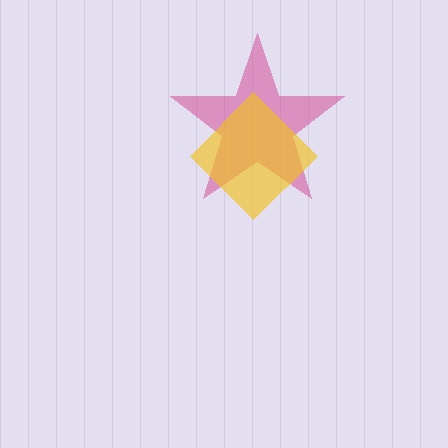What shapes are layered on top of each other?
The layered shapes are: a magenta star, a yellow diamond.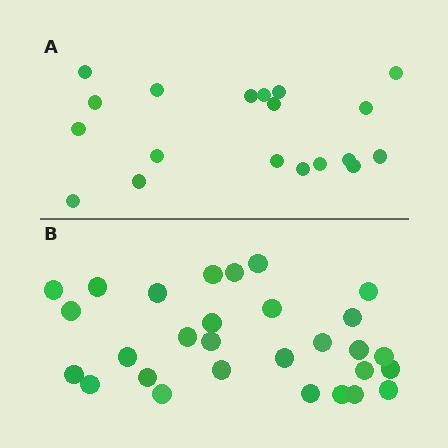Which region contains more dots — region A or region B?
Region B (the bottom region) has more dots.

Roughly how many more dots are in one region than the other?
Region B has roughly 10 or so more dots than region A.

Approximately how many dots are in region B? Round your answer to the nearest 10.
About 30 dots. (The exact count is 29, which rounds to 30.)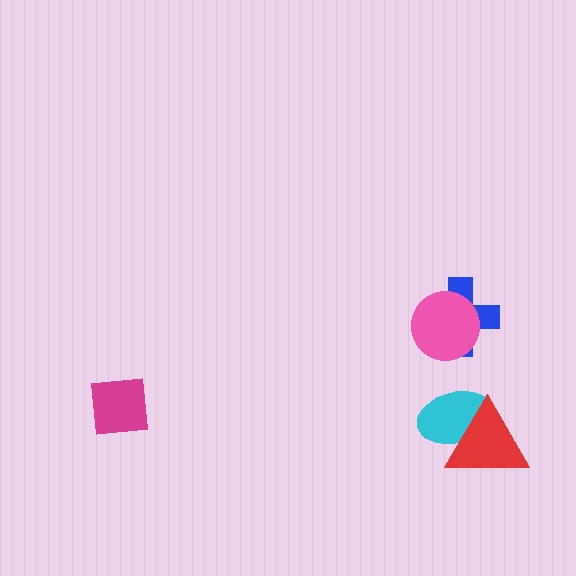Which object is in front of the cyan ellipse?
The red triangle is in front of the cyan ellipse.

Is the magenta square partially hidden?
No, no other shape covers it.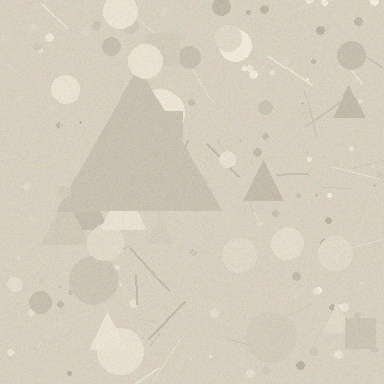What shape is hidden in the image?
A triangle is hidden in the image.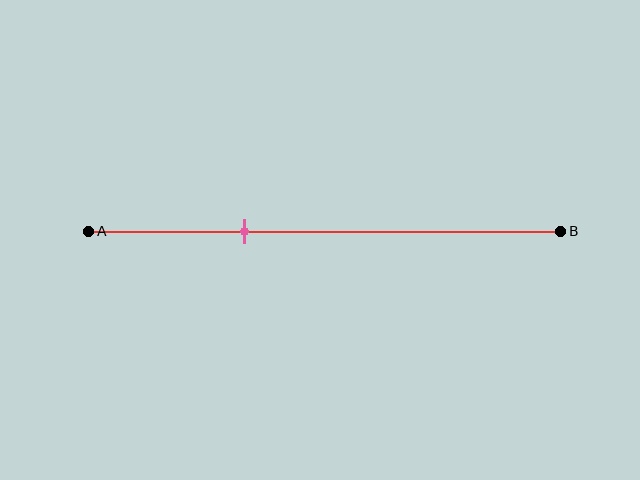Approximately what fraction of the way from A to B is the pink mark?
The pink mark is approximately 35% of the way from A to B.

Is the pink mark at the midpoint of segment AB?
No, the mark is at about 35% from A, not at the 50% midpoint.